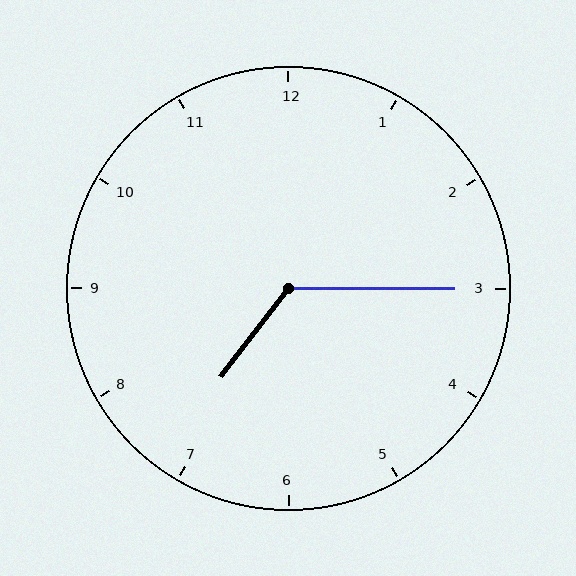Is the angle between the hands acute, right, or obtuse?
It is obtuse.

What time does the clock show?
7:15.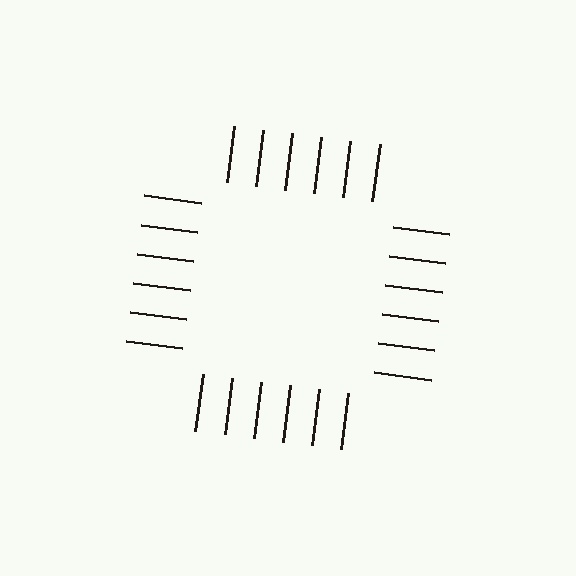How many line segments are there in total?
24 — 6 along each of the 4 edges.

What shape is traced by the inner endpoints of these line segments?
An illusory square — the line segments terminate on its edges but no continuous stroke is drawn.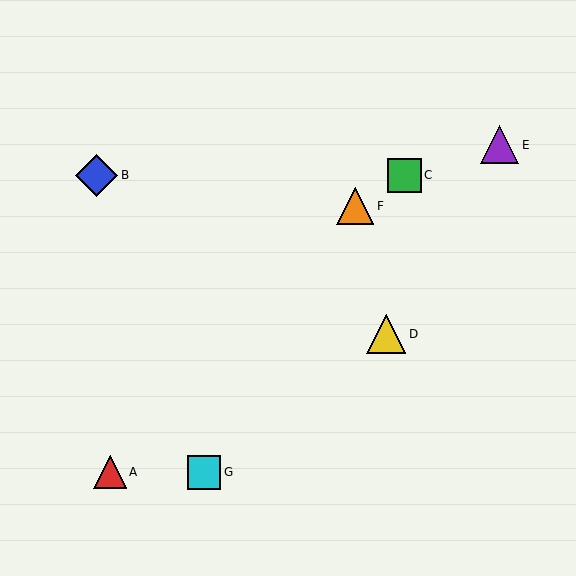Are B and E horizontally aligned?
No, B is at y≈175 and E is at y≈145.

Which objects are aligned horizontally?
Objects B, C are aligned horizontally.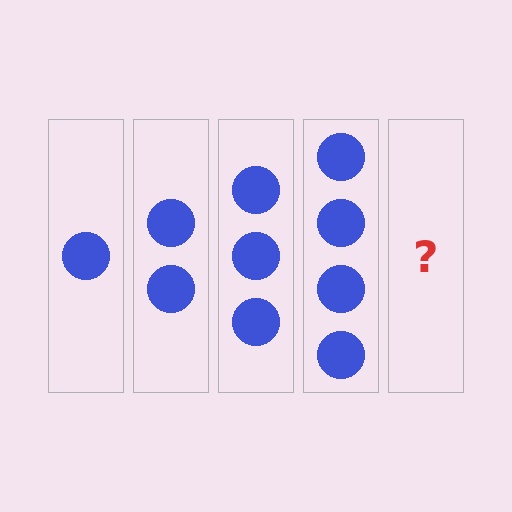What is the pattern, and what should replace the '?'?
The pattern is that each step adds one more circle. The '?' should be 5 circles.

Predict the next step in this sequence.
The next step is 5 circles.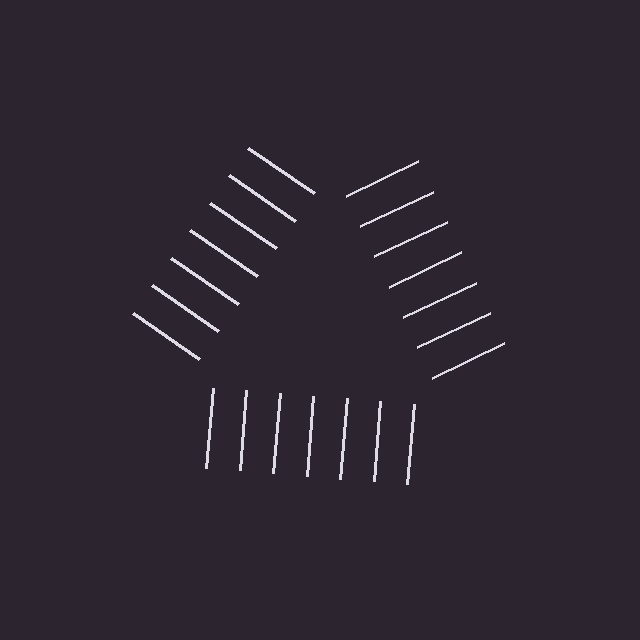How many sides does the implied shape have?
3 sides — the line-ends trace a triangle.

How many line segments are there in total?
21 — 7 along each of the 3 edges.